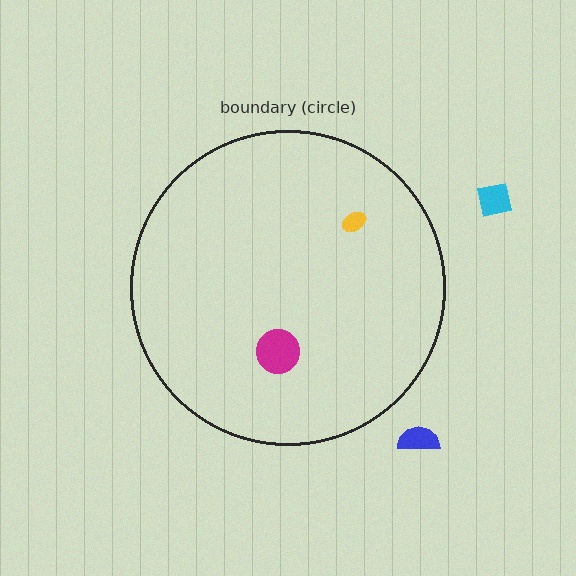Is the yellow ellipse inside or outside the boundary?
Inside.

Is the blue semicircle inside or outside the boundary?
Outside.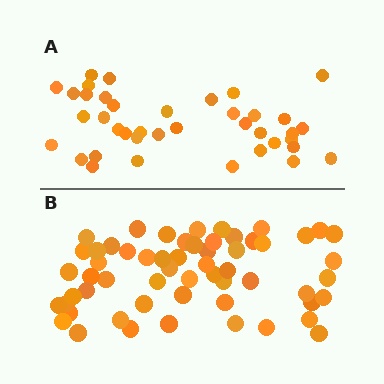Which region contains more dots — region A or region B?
Region B (the bottom region) has more dots.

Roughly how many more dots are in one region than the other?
Region B has approximately 20 more dots than region A.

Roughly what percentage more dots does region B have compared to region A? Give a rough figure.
About 50% more.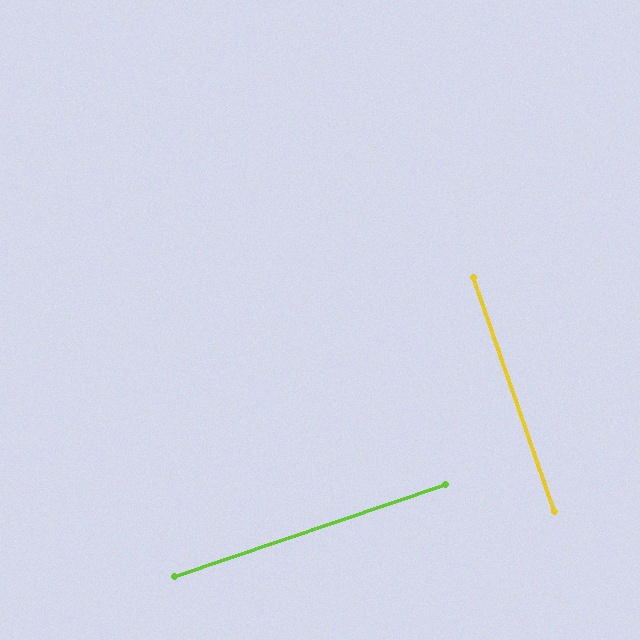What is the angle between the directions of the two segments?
Approximately 90 degrees.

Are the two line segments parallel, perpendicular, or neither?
Perpendicular — they meet at approximately 90°.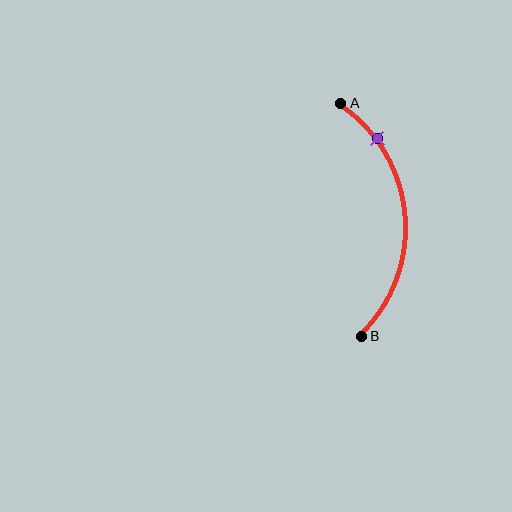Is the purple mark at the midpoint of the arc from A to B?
No. The purple mark lies on the arc but is closer to endpoint A. The arc midpoint would be at the point on the curve equidistant along the arc from both A and B.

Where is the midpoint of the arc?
The arc midpoint is the point on the curve farthest from the straight line joining A and B. It sits to the right of that line.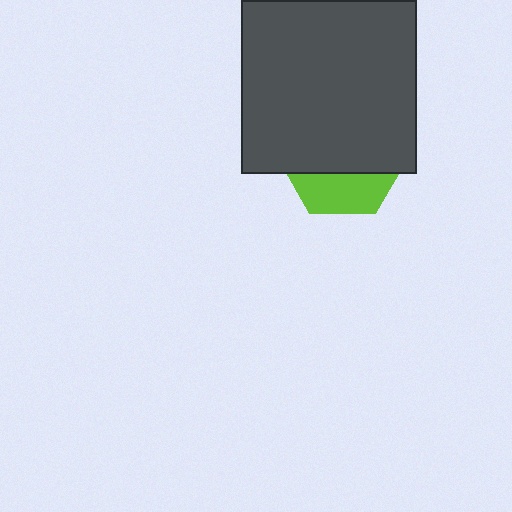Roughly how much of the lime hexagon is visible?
A small part of it is visible (roughly 31%).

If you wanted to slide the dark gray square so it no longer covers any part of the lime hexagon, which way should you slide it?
Slide it up — that is the most direct way to separate the two shapes.